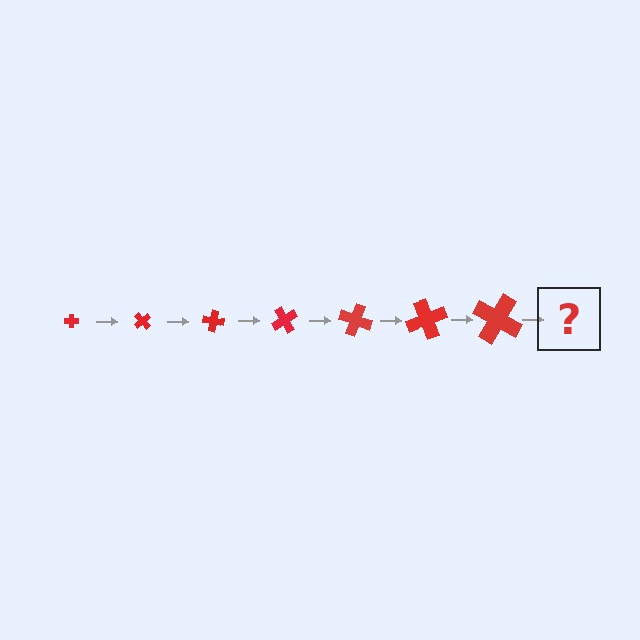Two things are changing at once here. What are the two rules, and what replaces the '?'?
The two rules are that the cross grows larger each step and it rotates 50 degrees each step. The '?' should be a cross, larger than the previous one and rotated 350 degrees from the start.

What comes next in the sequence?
The next element should be a cross, larger than the previous one and rotated 350 degrees from the start.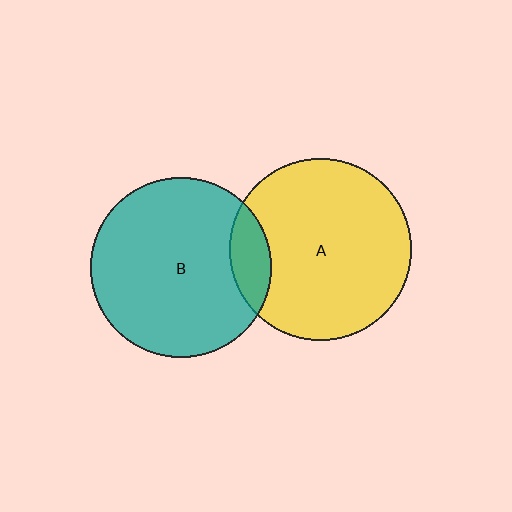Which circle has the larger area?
Circle A (yellow).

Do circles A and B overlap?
Yes.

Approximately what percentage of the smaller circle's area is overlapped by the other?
Approximately 10%.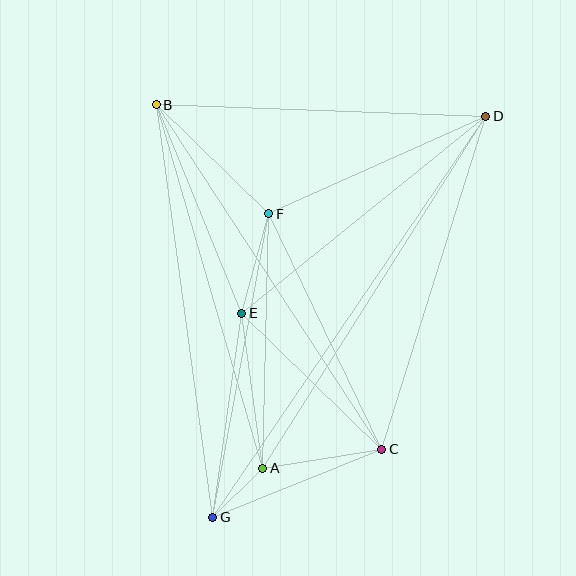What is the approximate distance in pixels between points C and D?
The distance between C and D is approximately 349 pixels.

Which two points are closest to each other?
Points A and G are closest to each other.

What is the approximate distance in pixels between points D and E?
The distance between D and E is approximately 313 pixels.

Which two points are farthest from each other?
Points D and G are farthest from each other.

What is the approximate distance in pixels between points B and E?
The distance between B and E is approximately 225 pixels.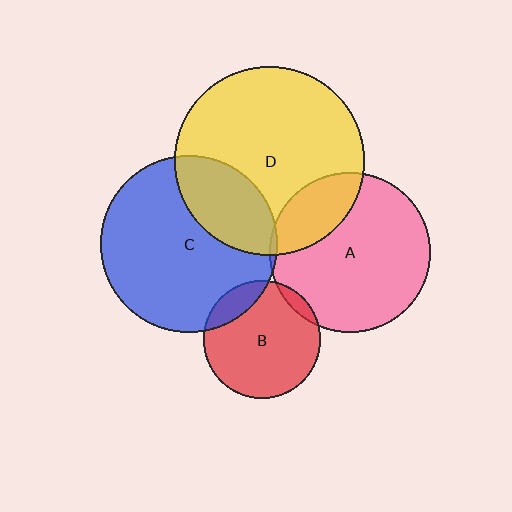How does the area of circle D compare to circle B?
Approximately 2.6 times.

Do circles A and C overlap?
Yes.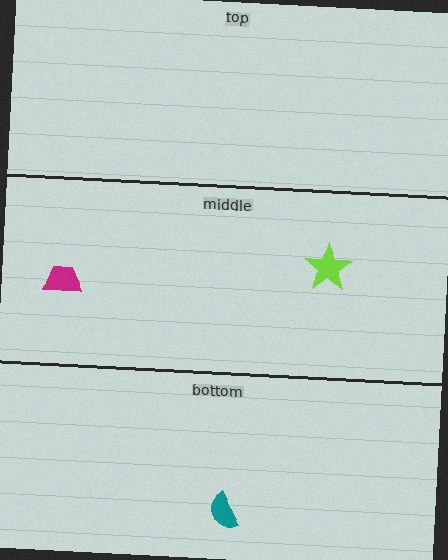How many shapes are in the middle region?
2.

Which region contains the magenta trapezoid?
The middle region.